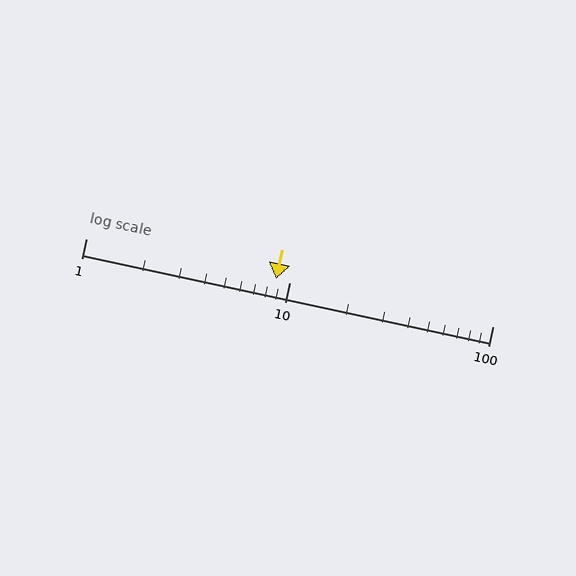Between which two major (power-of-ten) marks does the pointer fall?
The pointer is between 1 and 10.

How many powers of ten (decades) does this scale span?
The scale spans 2 decades, from 1 to 100.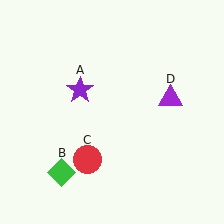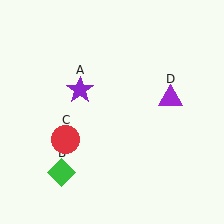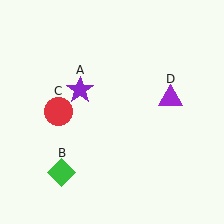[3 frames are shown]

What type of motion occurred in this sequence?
The red circle (object C) rotated clockwise around the center of the scene.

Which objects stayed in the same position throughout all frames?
Purple star (object A) and green diamond (object B) and purple triangle (object D) remained stationary.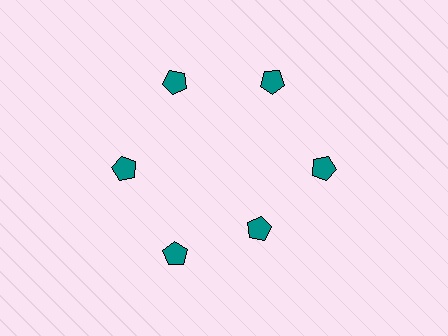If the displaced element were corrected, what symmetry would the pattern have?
It would have 6-fold rotational symmetry — the pattern would map onto itself every 60 degrees.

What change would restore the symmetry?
The symmetry would be restored by moving it outward, back onto the ring so that all 6 pentagons sit at equal angles and equal distance from the center.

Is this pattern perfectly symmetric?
No. The 6 teal pentagons are arranged in a ring, but one element near the 5 o'clock position is pulled inward toward the center, breaking the 6-fold rotational symmetry.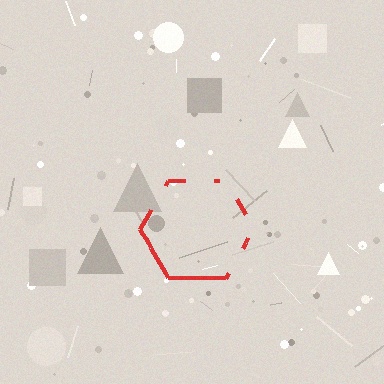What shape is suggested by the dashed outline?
The dashed outline suggests a hexagon.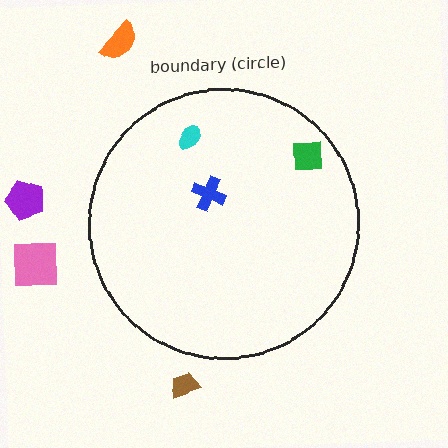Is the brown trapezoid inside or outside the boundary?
Outside.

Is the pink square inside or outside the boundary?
Outside.